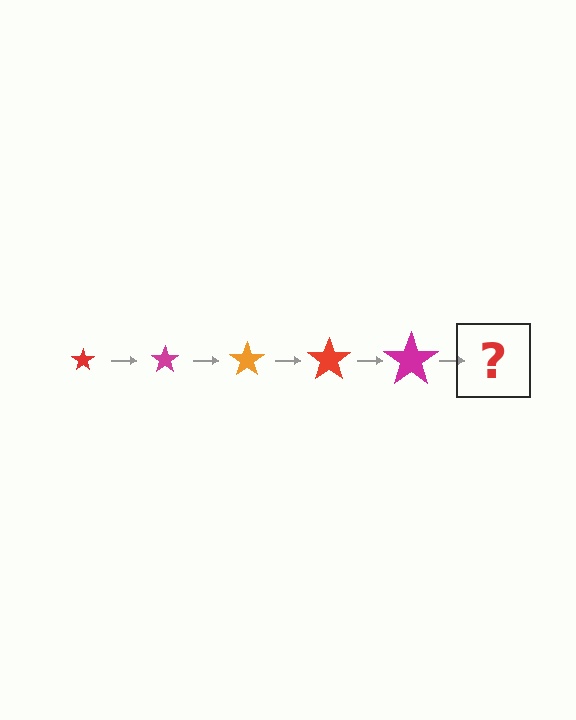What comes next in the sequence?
The next element should be an orange star, larger than the previous one.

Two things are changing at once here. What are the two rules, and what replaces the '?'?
The two rules are that the star grows larger each step and the color cycles through red, magenta, and orange. The '?' should be an orange star, larger than the previous one.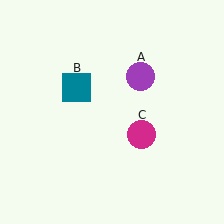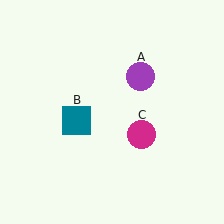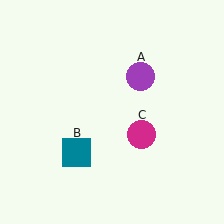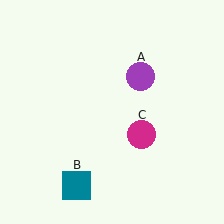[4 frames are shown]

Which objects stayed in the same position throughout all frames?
Purple circle (object A) and magenta circle (object C) remained stationary.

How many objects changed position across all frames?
1 object changed position: teal square (object B).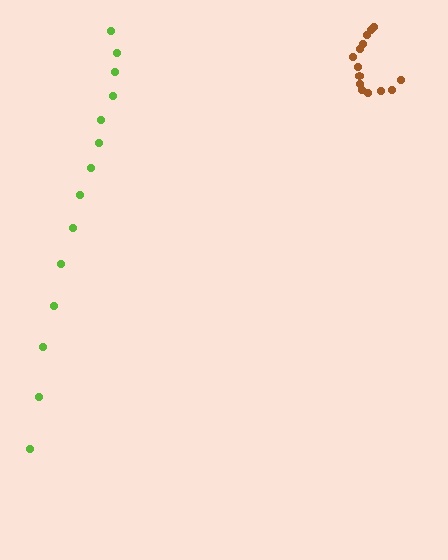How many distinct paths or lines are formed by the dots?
There are 2 distinct paths.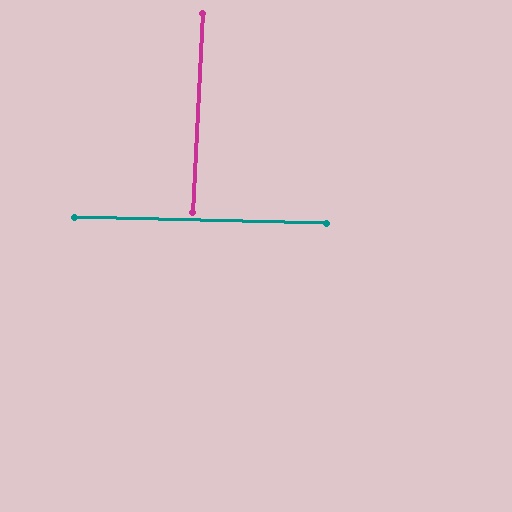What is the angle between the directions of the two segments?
Approximately 89 degrees.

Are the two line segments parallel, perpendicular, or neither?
Perpendicular — they meet at approximately 89°.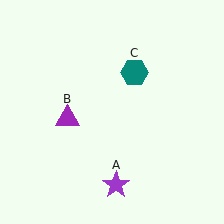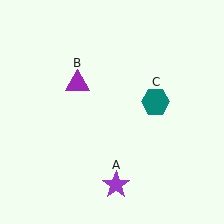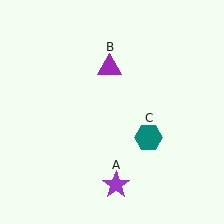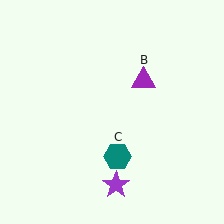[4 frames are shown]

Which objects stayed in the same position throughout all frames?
Purple star (object A) remained stationary.